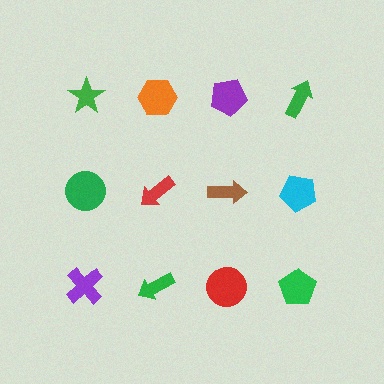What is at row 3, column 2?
A green arrow.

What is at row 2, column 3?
A brown arrow.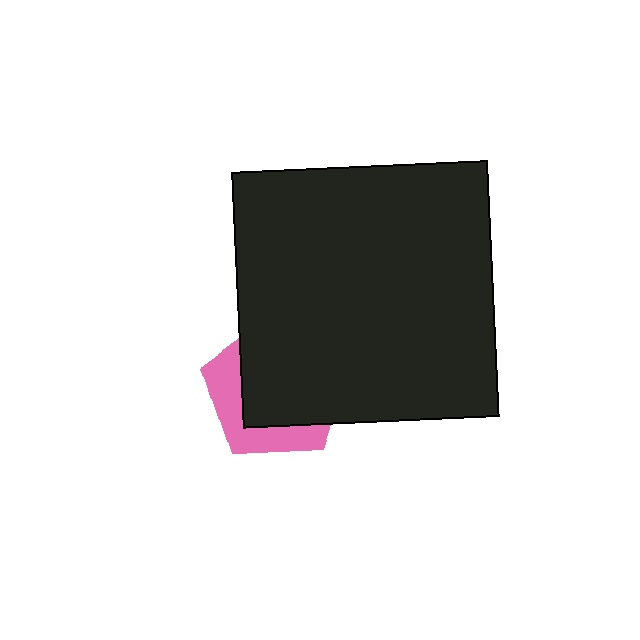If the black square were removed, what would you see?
You would see the complete pink pentagon.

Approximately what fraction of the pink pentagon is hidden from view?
Roughly 67% of the pink pentagon is hidden behind the black square.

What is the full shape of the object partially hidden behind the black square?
The partially hidden object is a pink pentagon.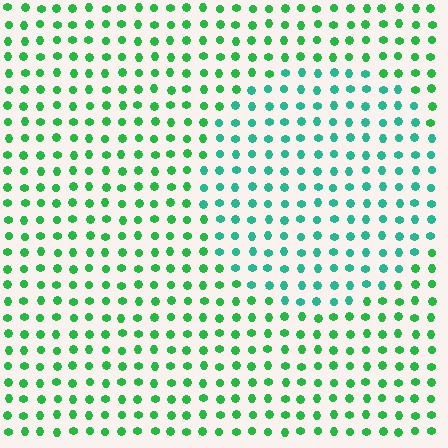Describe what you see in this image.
The image is filled with small green elements in a uniform arrangement. A circle-shaped region is visible where the elements are tinted to a slightly different hue, forming a subtle color boundary.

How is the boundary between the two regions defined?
The boundary is defined purely by a slight shift in hue (about 31 degrees). Spacing, size, and orientation are identical on both sides.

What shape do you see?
I see a circle.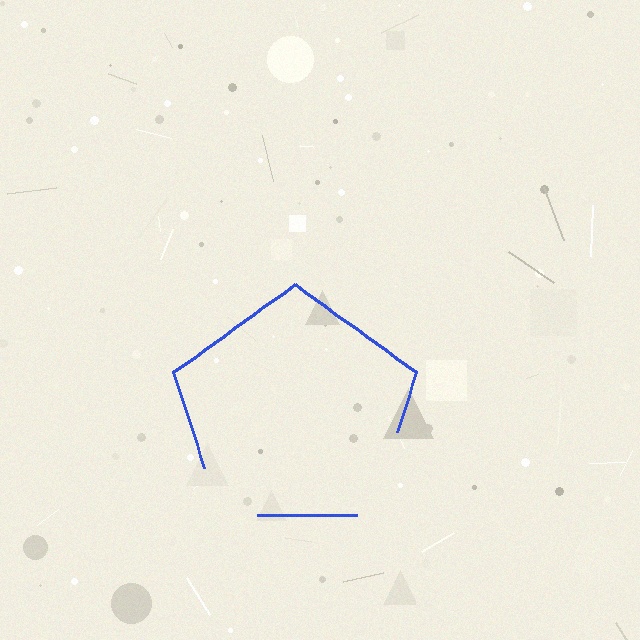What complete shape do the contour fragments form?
The contour fragments form a pentagon.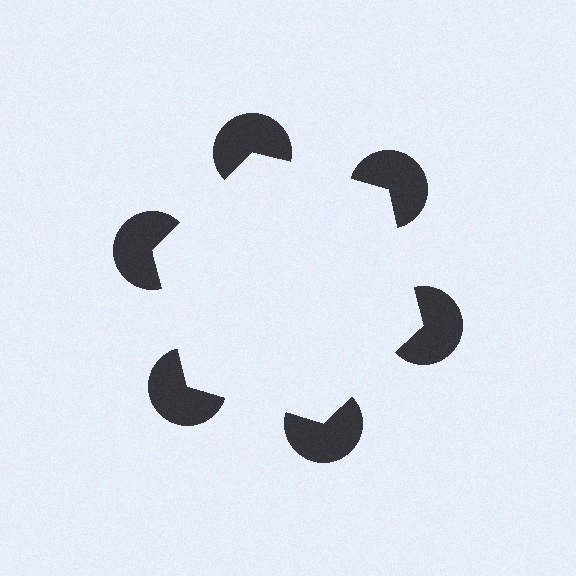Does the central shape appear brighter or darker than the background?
It typically appears slightly brighter than the background, even though no actual brightness change is drawn.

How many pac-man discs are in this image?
There are 6 — one at each vertex of the illusory hexagon.